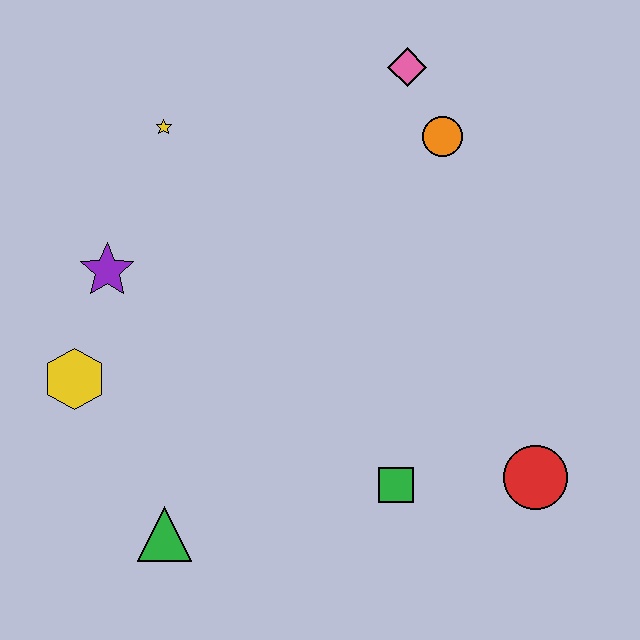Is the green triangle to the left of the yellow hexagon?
No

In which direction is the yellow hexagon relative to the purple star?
The yellow hexagon is below the purple star.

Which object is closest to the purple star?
The yellow hexagon is closest to the purple star.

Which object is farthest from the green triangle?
The pink diamond is farthest from the green triangle.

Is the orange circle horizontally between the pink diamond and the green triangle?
No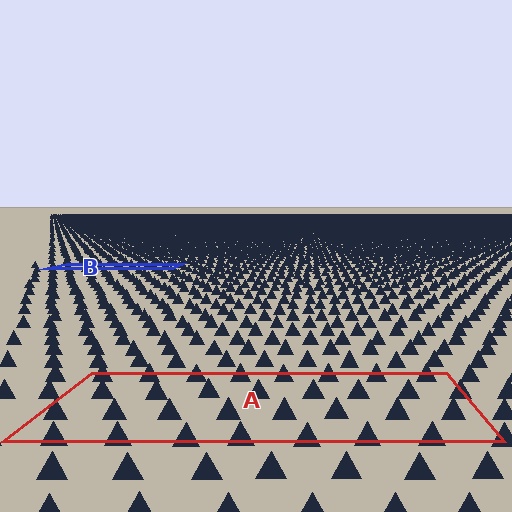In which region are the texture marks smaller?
The texture marks are smaller in region B, because it is farther away.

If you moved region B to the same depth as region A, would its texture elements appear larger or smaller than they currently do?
They would appear larger. At a closer depth, the same texture elements are projected at a bigger on-screen size.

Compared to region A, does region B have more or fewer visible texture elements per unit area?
Region B has more texture elements per unit area — they are packed more densely because it is farther away.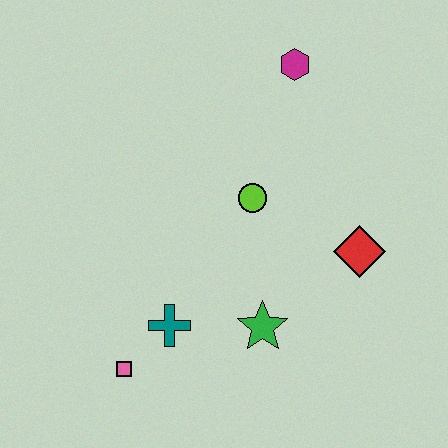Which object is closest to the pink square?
The teal cross is closest to the pink square.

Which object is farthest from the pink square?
The magenta hexagon is farthest from the pink square.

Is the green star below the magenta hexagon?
Yes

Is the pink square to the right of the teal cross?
No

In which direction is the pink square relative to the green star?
The pink square is to the left of the green star.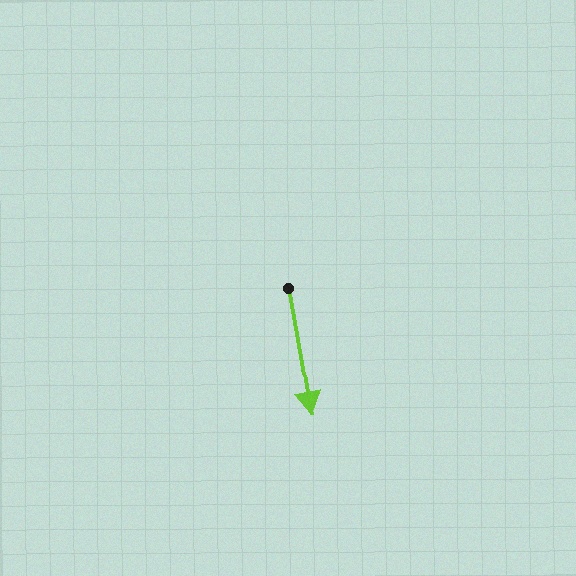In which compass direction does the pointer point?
South.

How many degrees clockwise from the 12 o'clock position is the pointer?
Approximately 170 degrees.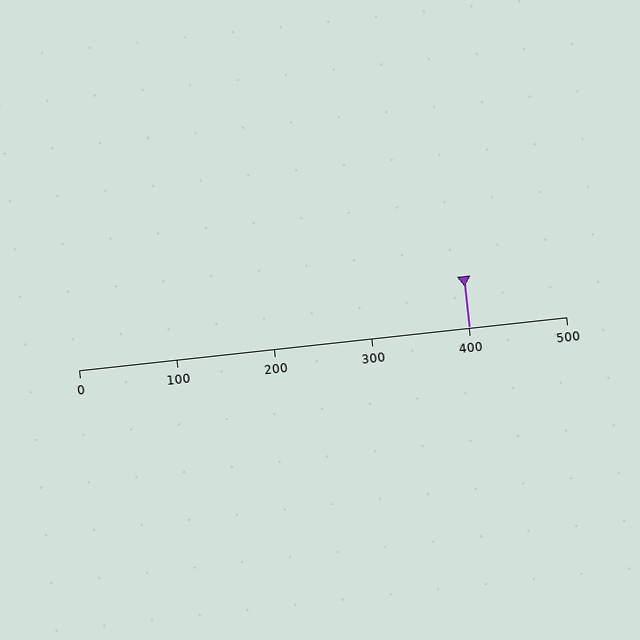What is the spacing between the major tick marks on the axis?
The major ticks are spaced 100 apart.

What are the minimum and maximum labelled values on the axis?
The axis runs from 0 to 500.